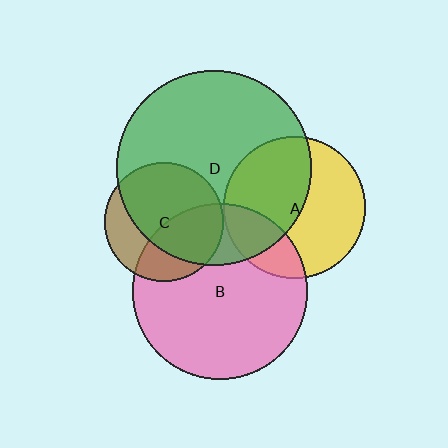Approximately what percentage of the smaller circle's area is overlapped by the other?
Approximately 70%.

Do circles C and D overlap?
Yes.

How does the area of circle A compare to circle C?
Approximately 1.4 times.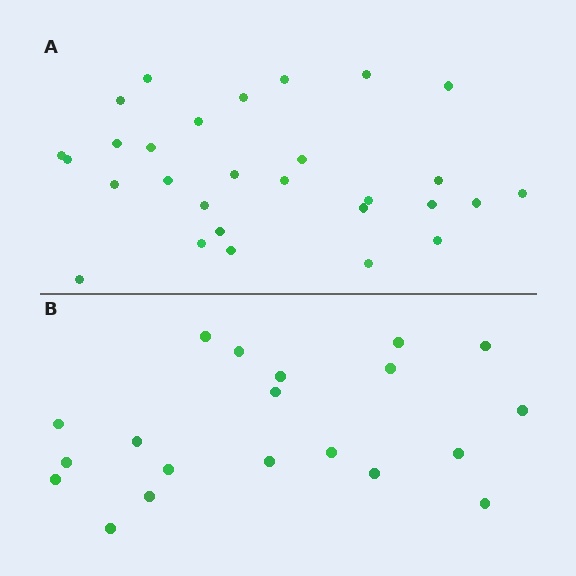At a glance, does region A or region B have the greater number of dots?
Region A (the top region) has more dots.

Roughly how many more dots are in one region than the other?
Region A has roughly 8 or so more dots than region B.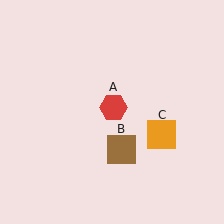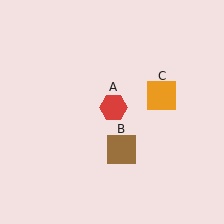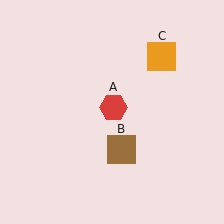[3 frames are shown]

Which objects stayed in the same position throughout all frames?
Red hexagon (object A) and brown square (object B) remained stationary.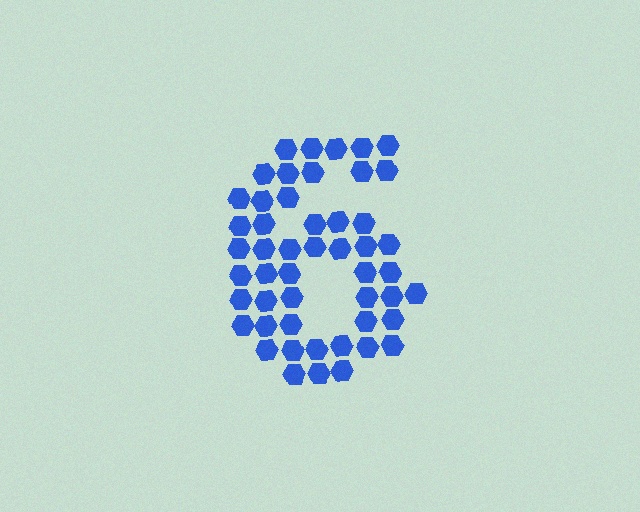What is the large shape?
The large shape is the digit 6.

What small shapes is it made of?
It is made of small hexagons.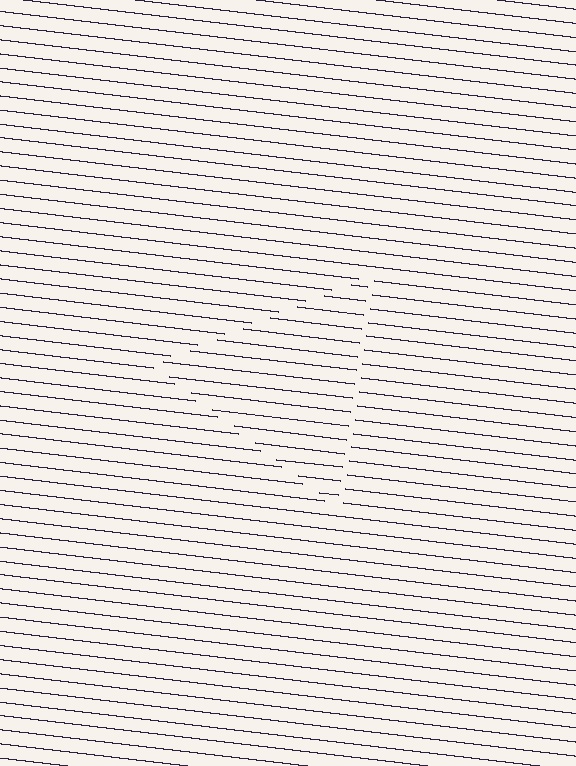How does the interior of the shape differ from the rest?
The interior of the shape contains the same grating, shifted by half a period — the contour is defined by the phase discontinuity where line-ends from the inner and outer gratings abut.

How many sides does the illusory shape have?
3 sides — the line-ends trace a triangle.